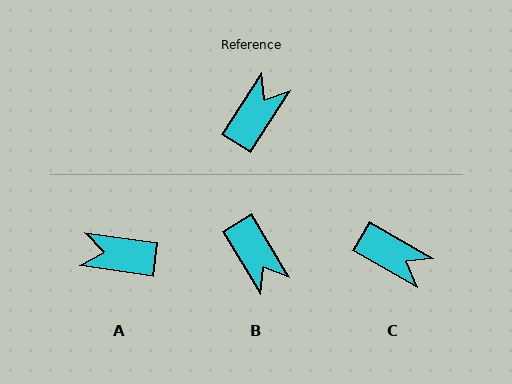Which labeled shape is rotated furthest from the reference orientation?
B, about 117 degrees away.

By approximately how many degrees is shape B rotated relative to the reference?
Approximately 117 degrees clockwise.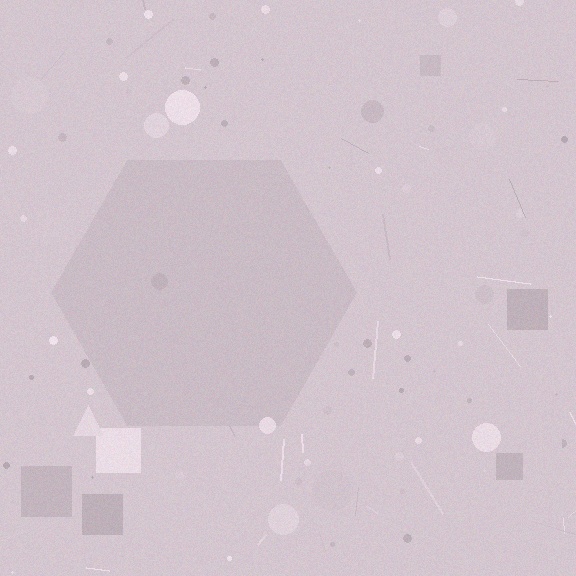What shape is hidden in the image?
A hexagon is hidden in the image.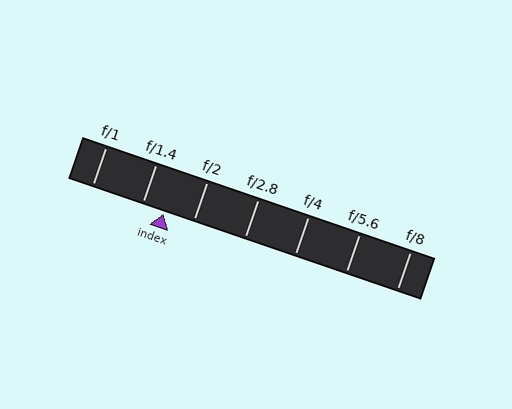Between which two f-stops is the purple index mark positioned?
The index mark is between f/1.4 and f/2.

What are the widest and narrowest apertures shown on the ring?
The widest aperture shown is f/1 and the narrowest is f/8.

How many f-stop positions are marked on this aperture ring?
There are 7 f-stop positions marked.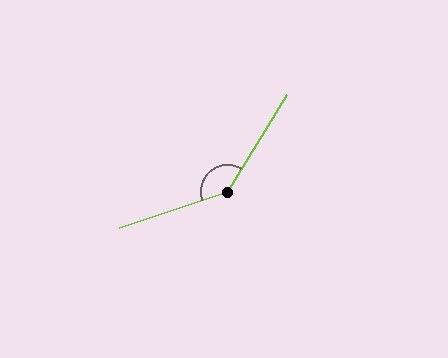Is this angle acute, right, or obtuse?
It is obtuse.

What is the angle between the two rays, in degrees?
Approximately 140 degrees.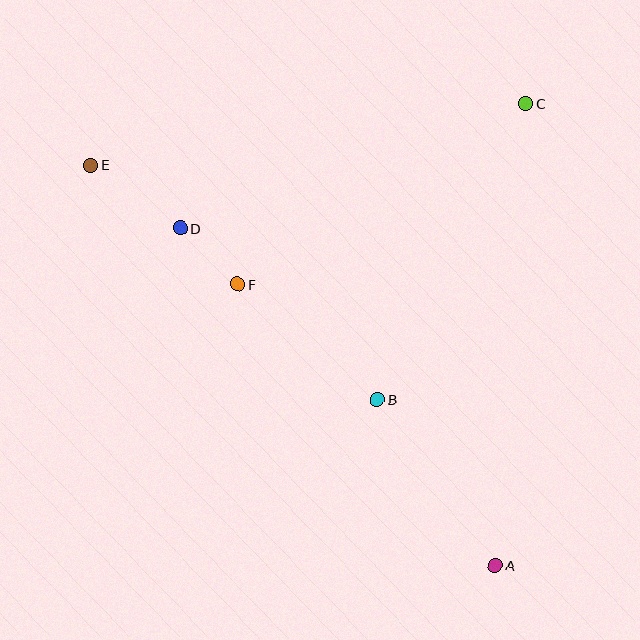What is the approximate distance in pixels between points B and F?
The distance between B and F is approximately 182 pixels.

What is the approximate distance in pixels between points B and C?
The distance between B and C is approximately 331 pixels.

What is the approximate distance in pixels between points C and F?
The distance between C and F is approximately 340 pixels.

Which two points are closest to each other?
Points D and F are closest to each other.